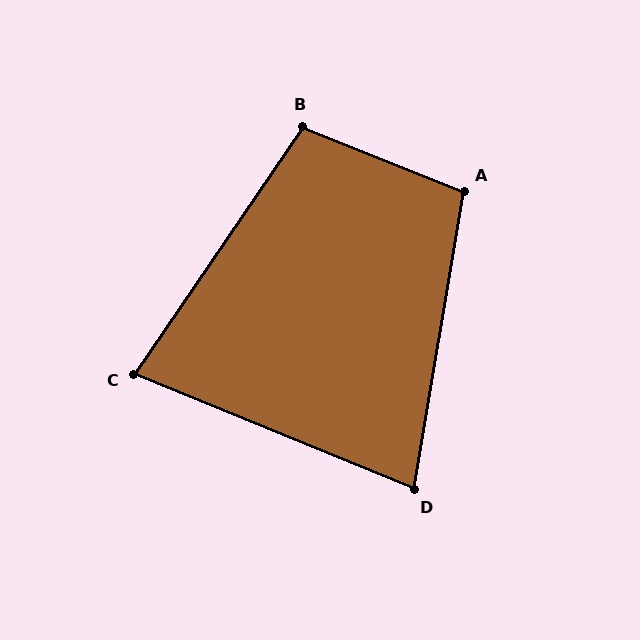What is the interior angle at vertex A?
Approximately 102 degrees (obtuse).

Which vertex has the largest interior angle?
B, at approximately 103 degrees.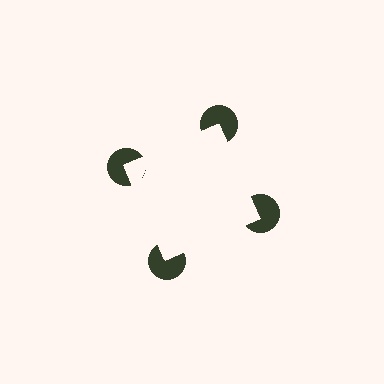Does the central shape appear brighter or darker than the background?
It typically appears slightly brighter than the background, even though no actual brightness change is drawn.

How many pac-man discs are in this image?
There are 4 — one at each vertex of the illusory square.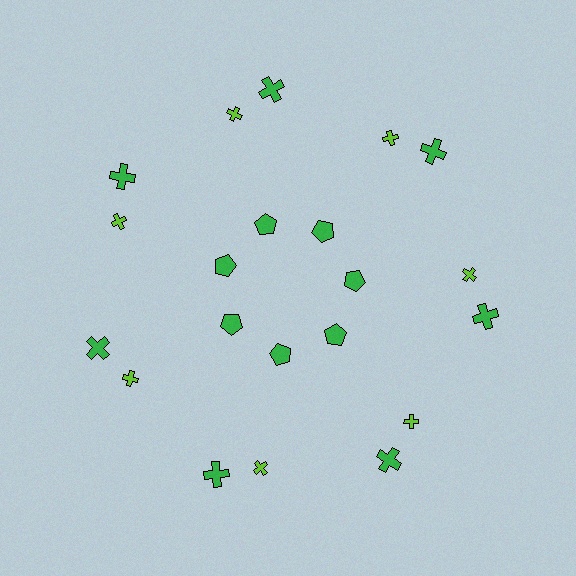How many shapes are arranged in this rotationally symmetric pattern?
There are 21 shapes, arranged in 7 groups of 3.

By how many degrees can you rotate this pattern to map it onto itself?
The pattern maps onto itself every 51 degrees of rotation.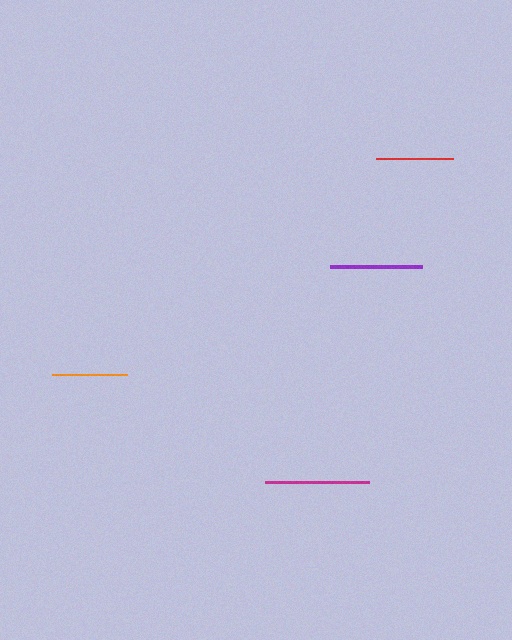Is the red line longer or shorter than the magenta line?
The magenta line is longer than the red line.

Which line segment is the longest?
The magenta line is the longest at approximately 104 pixels.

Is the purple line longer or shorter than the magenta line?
The magenta line is longer than the purple line.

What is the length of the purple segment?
The purple segment is approximately 92 pixels long.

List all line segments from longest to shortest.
From longest to shortest: magenta, purple, red, orange.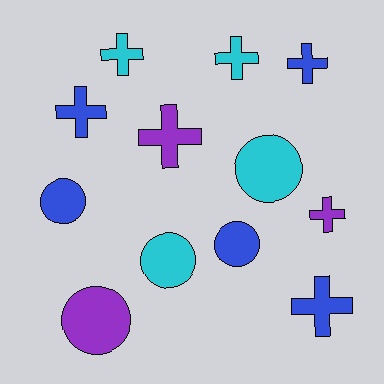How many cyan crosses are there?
There are 2 cyan crosses.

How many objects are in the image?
There are 12 objects.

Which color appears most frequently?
Blue, with 5 objects.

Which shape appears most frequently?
Cross, with 7 objects.